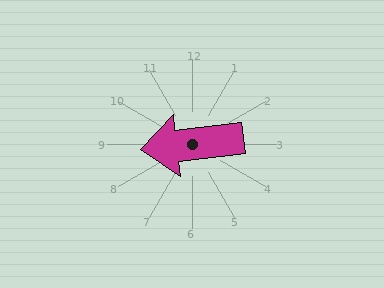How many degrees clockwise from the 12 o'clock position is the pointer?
Approximately 264 degrees.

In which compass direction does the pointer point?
West.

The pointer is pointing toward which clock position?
Roughly 9 o'clock.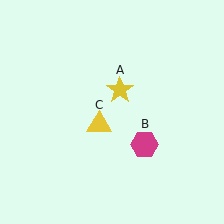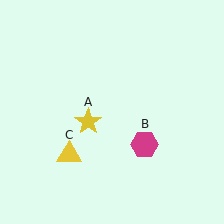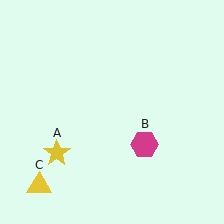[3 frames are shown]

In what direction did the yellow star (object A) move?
The yellow star (object A) moved down and to the left.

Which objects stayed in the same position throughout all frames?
Magenta hexagon (object B) remained stationary.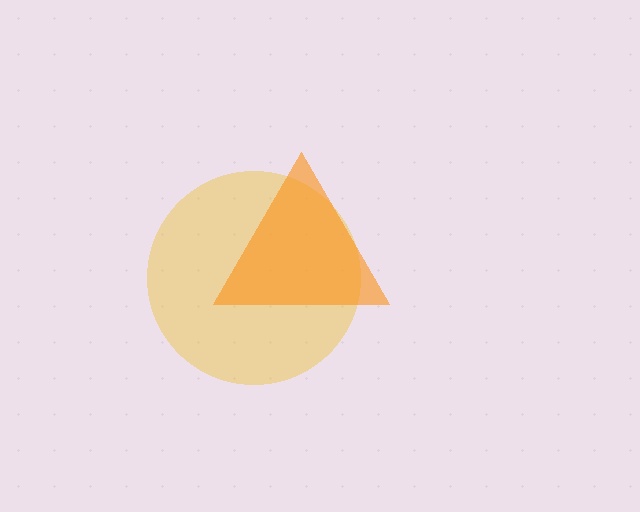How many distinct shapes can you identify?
There are 2 distinct shapes: a yellow circle, an orange triangle.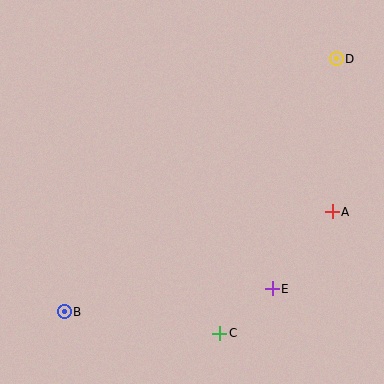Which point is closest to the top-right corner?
Point D is closest to the top-right corner.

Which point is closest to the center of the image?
Point E at (272, 289) is closest to the center.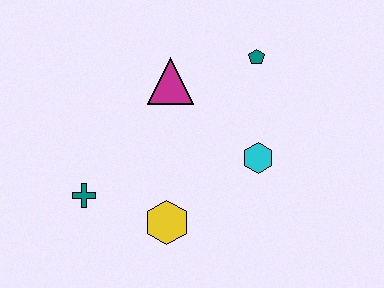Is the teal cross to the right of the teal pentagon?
No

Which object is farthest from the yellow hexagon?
The teal pentagon is farthest from the yellow hexagon.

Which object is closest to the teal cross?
The yellow hexagon is closest to the teal cross.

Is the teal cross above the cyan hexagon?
No